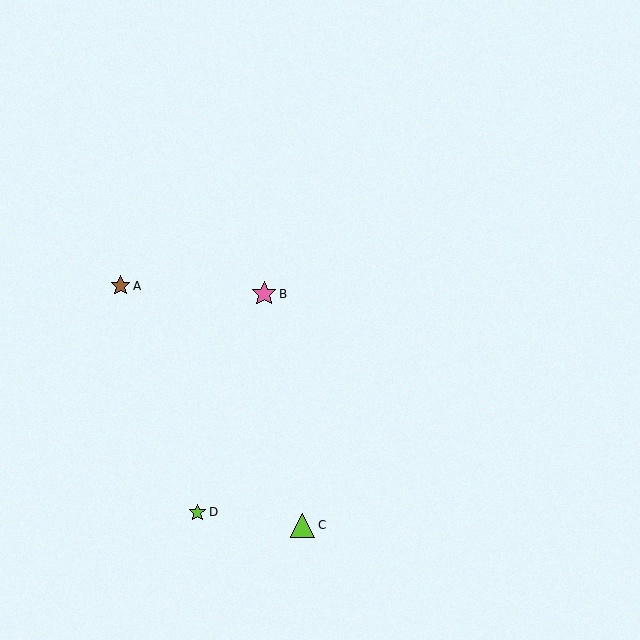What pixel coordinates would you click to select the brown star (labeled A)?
Click at (120, 286) to select the brown star A.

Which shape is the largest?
The pink star (labeled B) is the largest.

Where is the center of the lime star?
The center of the lime star is at (197, 512).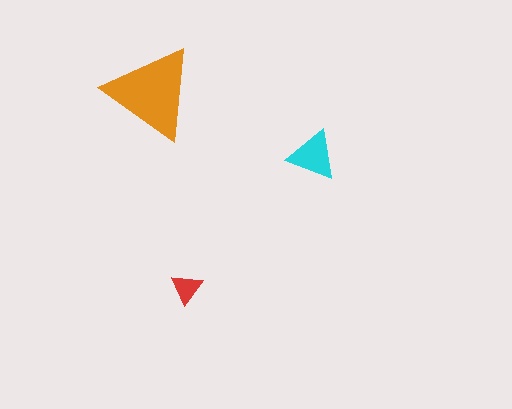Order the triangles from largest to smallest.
the orange one, the cyan one, the red one.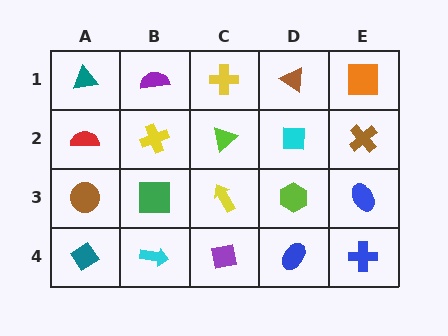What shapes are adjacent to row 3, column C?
A lime triangle (row 2, column C), a purple square (row 4, column C), a green square (row 3, column B), a lime hexagon (row 3, column D).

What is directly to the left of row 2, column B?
A red semicircle.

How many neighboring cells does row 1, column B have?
3.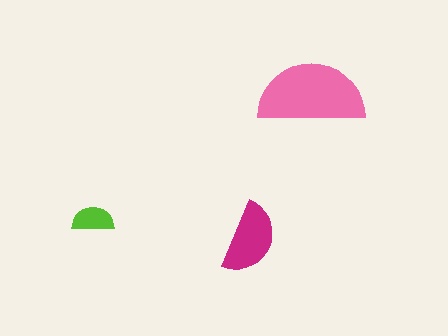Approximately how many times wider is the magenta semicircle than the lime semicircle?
About 1.5 times wider.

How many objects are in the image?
There are 3 objects in the image.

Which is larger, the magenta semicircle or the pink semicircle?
The pink one.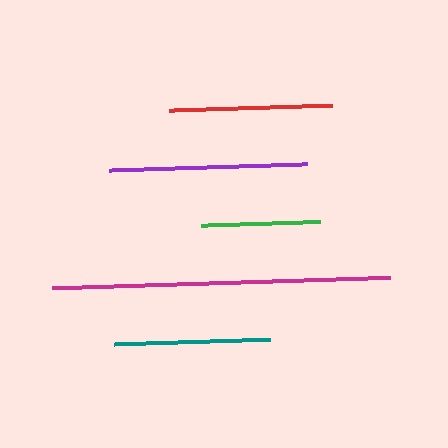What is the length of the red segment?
The red segment is approximately 163 pixels long.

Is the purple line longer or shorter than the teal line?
The purple line is longer than the teal line.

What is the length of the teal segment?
The teal segment is approximately 156 pixels long.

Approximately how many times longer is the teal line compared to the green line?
The teal line is approximately 1.3 times the length of the green line.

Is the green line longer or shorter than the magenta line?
The magenta line is longer than the green line.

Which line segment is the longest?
The magenta line is the longest at approximately 338 pixels.